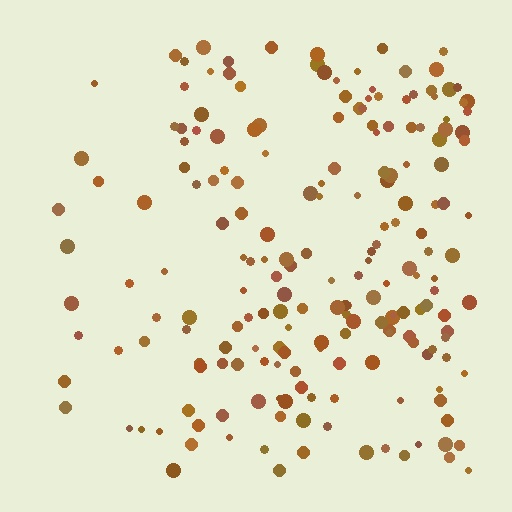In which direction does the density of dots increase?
From left to right, with the right side densest.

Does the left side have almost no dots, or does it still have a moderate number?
Still a moderate number, just noticeably fewer than the right.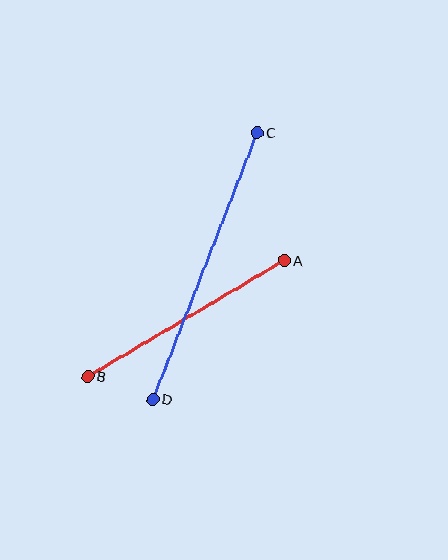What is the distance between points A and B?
The distance is approximately 228 pixels.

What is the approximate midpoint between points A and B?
The midpoint is at approximately (186, 318) pixels.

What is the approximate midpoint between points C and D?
The midpoint is at approximately (205, 266) pixels.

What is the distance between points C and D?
The distance is approximately 286 pixels.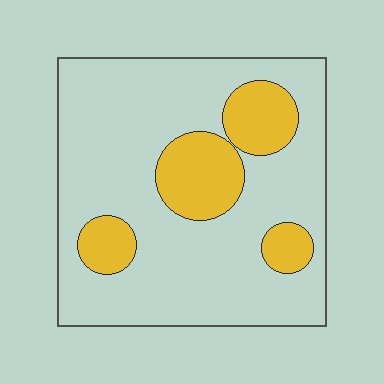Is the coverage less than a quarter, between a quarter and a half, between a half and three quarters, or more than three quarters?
Less than a quarter.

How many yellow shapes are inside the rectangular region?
4.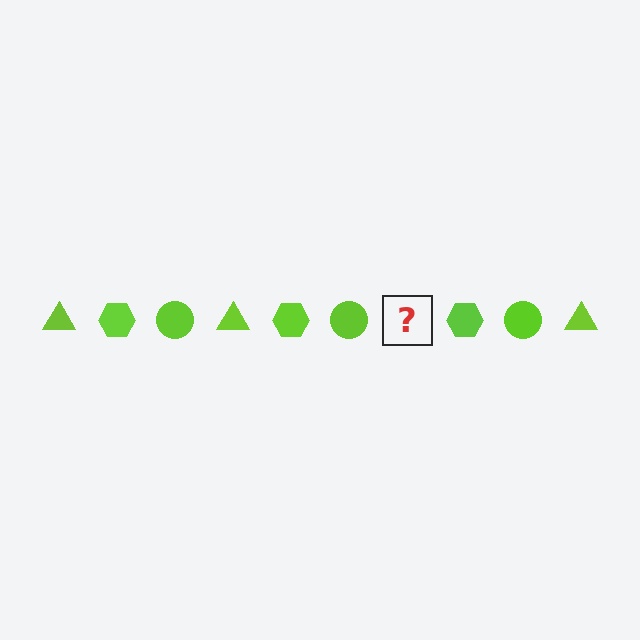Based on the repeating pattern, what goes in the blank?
The blank should be a lime triangle.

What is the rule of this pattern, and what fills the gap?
The rule is that the pattern cycles through triangle, hexagon, circle shapes in lime. The gap should be filled with a lime triangle.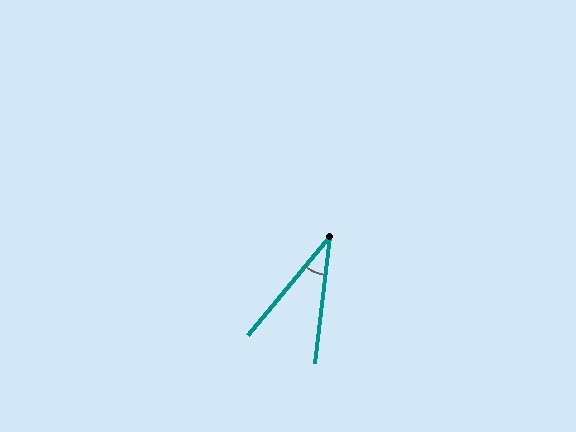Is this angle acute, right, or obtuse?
It is acute.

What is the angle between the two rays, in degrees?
Approximately 33 degrees.